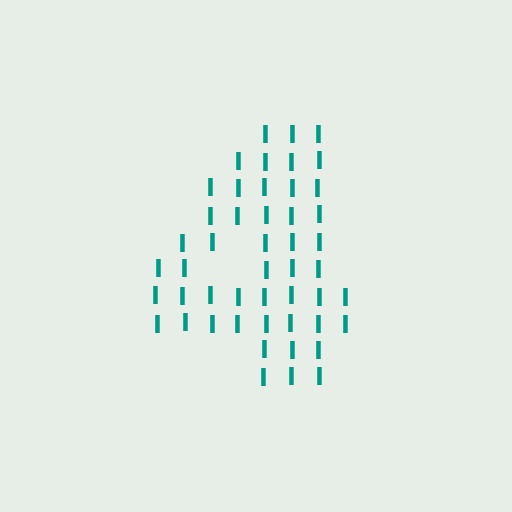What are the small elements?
The small elements are letter I's.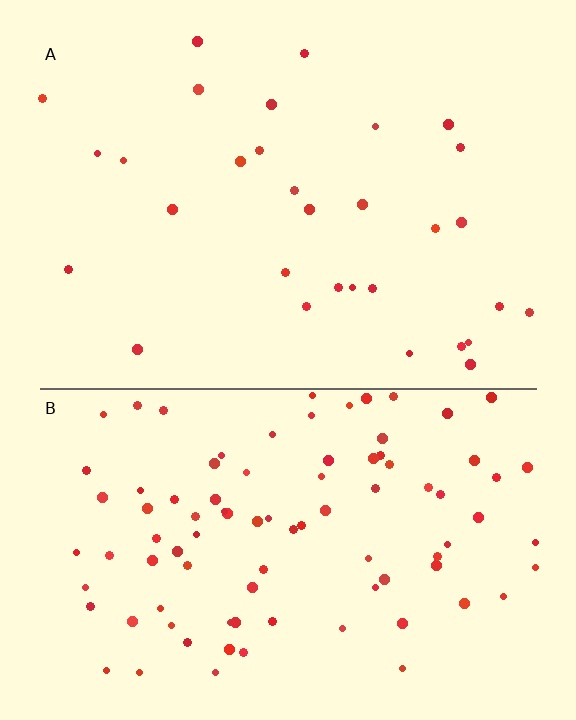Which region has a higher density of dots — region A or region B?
B (the bottom).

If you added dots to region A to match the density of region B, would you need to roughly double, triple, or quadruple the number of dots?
Approximately triple.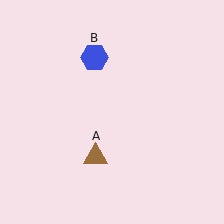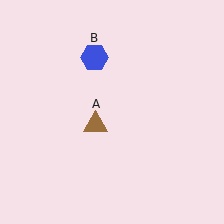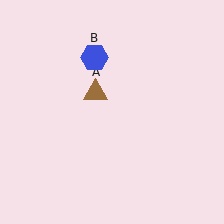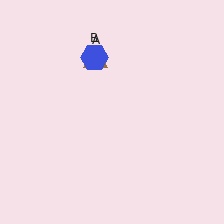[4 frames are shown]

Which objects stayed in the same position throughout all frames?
Blue hexagon (object B) remained stationary.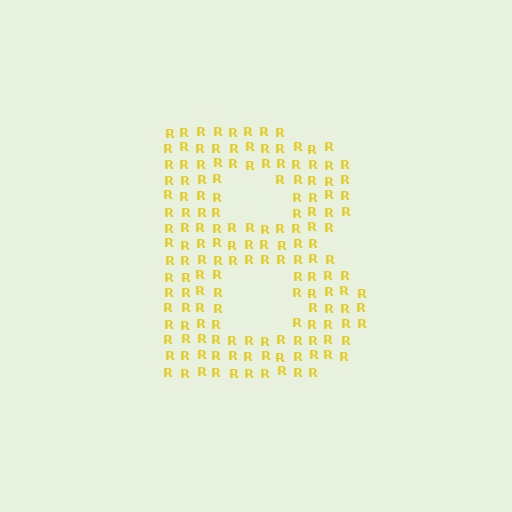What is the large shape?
The large shape is the letter B.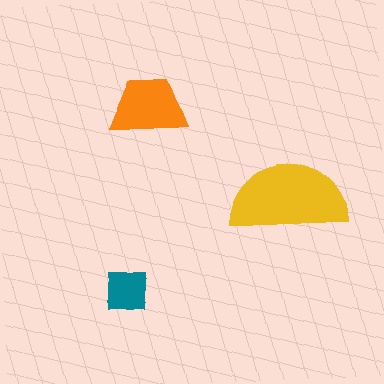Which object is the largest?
The yellow semicircle.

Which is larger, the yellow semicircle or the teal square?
The yellow semicircle.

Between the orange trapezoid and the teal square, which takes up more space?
The orange trapezoid.